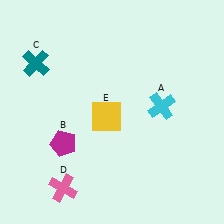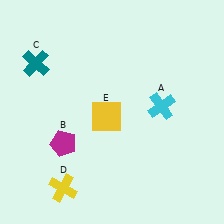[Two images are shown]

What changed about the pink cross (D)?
In Image 1, D is pink. In Image 2, it changed to yellow.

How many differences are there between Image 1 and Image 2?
There is 1 difference between the two images.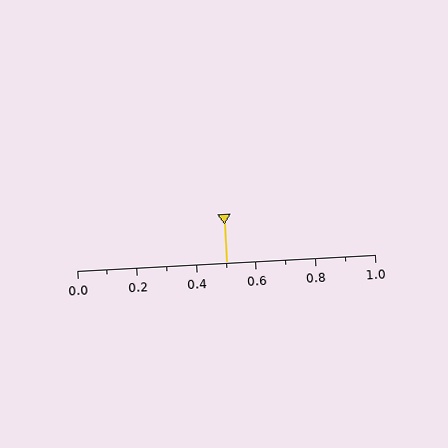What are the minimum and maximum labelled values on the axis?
The axis runs from 0.0 to 1.0.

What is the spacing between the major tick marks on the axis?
The major ticks are spaced 0.2 apart.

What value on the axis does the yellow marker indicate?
The marker indicates approximately 0.5.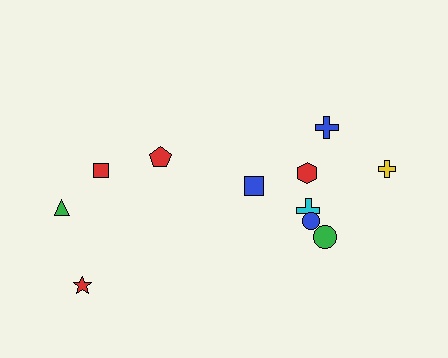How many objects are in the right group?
There are 7 objects.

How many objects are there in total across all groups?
There are 11 objects.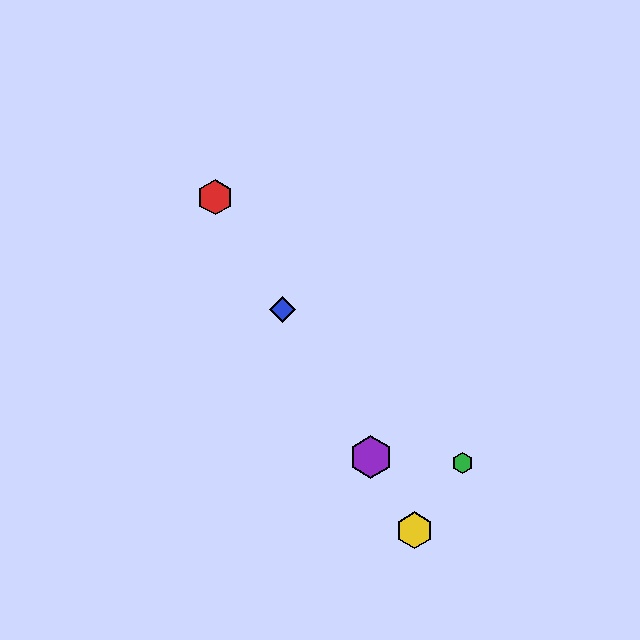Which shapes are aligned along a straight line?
The red hexagon, the blue diamond, the yellow hexagon, the purple hexagon are aligned along a straight line.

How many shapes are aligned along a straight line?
4 shapes (the red hexagon, the blue diamond, the yellow hexagon, the purple hexagon) are aligned along a straight line.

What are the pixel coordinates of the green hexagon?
The green hexagon is at (462, 463).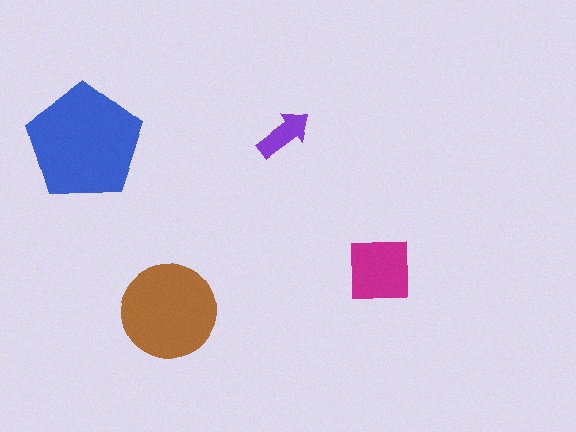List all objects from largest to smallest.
The blue pentagon, the brown circle, the magenta square, the purple arrow.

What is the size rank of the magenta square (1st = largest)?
3rd.